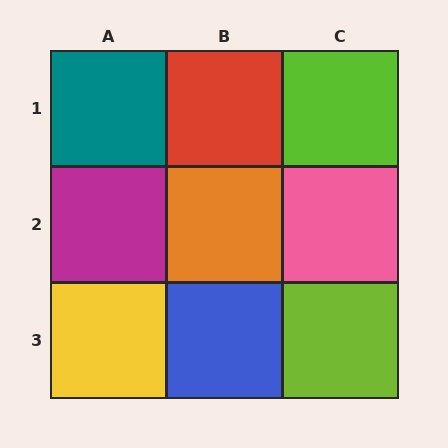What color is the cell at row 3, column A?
Yellow.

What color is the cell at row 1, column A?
Teal.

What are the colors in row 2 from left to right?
Magenta, orange, pink.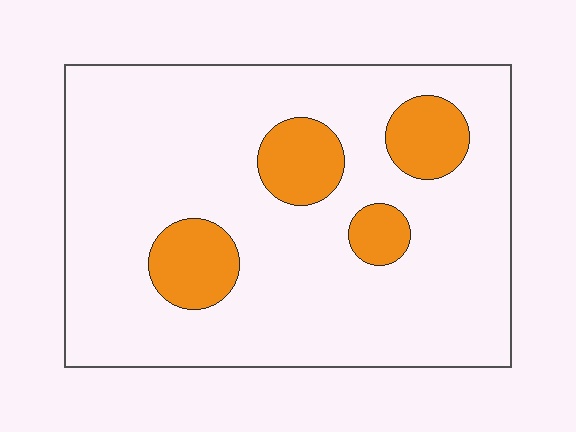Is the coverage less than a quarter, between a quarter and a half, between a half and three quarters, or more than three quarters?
Less than a quarter.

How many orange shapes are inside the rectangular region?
4.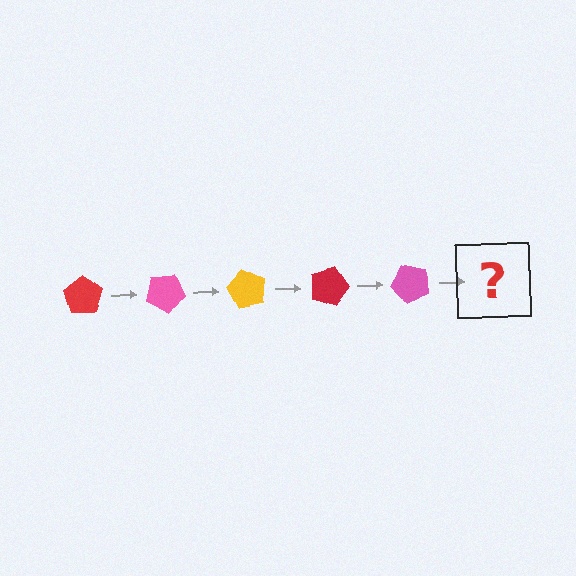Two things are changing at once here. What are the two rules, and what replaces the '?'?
The two rules are that it rotates 30 degrees each step and the color cycles through red, pink, and yellow. The '?' should be a yellow pentagon, rotated 150 degrees from the start.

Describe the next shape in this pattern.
It should be a yellow pentagon, rotated 150 degrees from the start.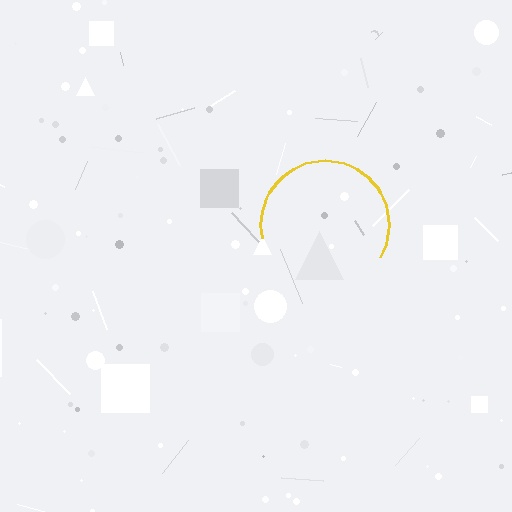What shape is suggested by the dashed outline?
The dashed outline suggests a circle.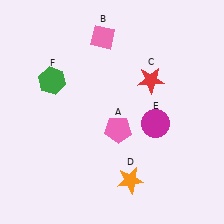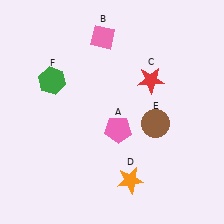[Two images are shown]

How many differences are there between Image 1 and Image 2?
There is 1 difference between the two images.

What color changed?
The circle (E) changed from magenta in Image 1 to brown in Image 2.